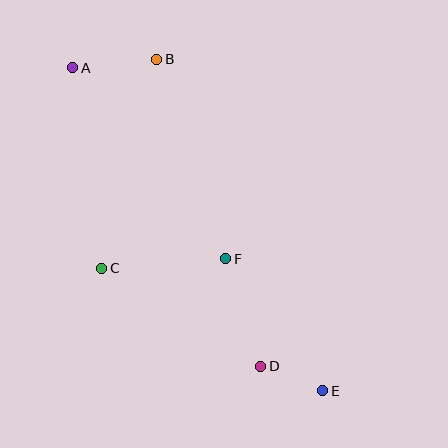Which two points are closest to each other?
Points D and E are closest to each other.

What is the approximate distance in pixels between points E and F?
The distance between E and F is approximately 164 pixels.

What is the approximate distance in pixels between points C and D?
The distance between C and D is approximately 187 pixels.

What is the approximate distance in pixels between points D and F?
The distance between D and F is approximately 113 pixels.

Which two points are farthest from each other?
Points A and E are farthest from each other.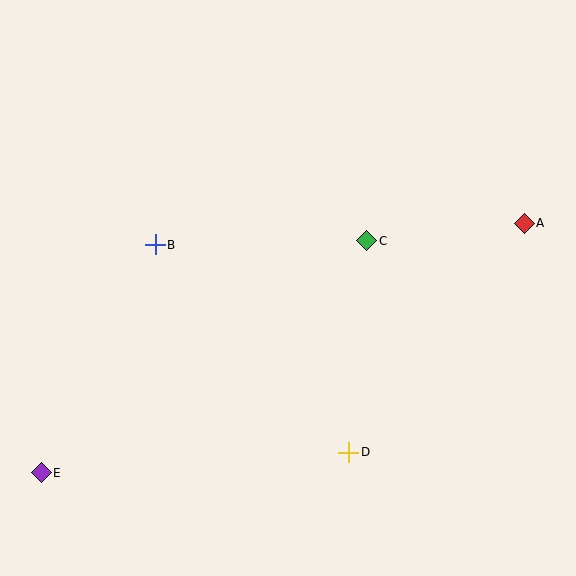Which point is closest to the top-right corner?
Point A is closest to the top-right corner.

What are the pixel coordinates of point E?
Point E is at (41, 473).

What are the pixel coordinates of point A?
Point A is at (524, 223).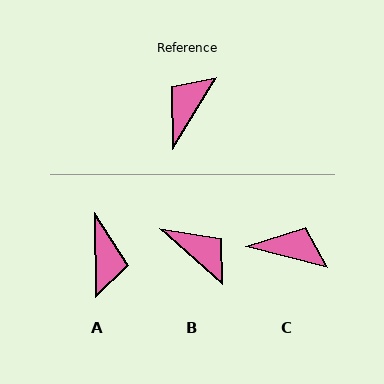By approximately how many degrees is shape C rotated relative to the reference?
Approximately 73 degrees clockwise.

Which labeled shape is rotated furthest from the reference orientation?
A, about 148 degrees away.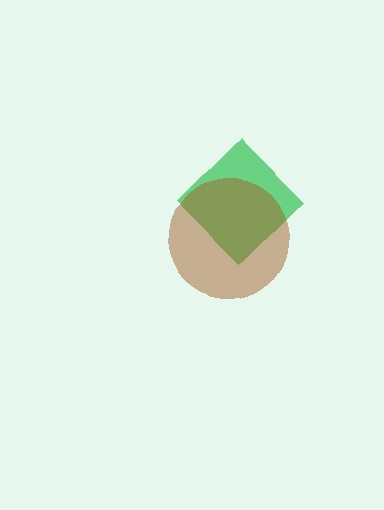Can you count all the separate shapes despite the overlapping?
Yes, there are 2 separate shapes.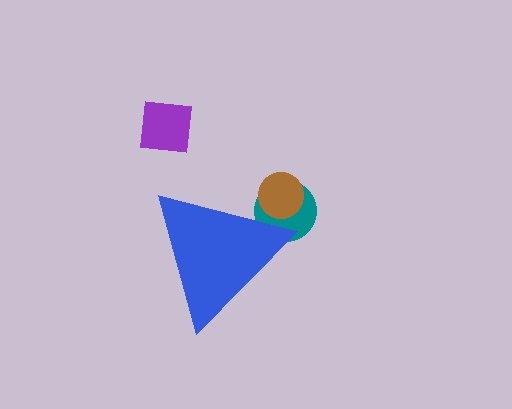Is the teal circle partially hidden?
Yes, the teal circle is partially hidden behind the blue triangle.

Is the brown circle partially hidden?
Yes, the brown circle is partially hidden behind the blue triangle.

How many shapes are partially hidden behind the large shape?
2 shapes are partially hidden.